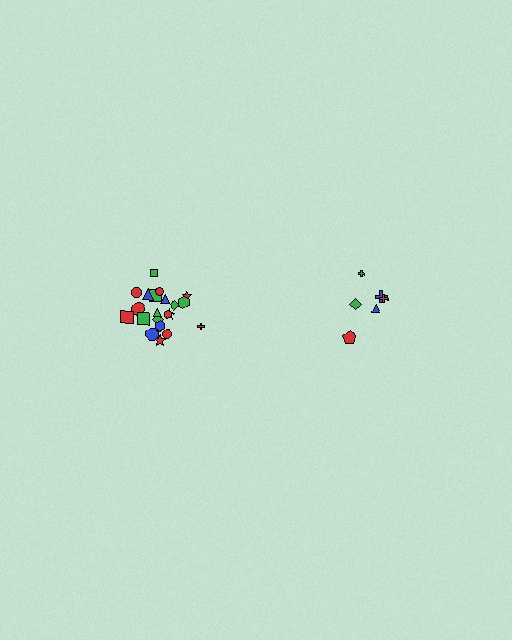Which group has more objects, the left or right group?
The left group.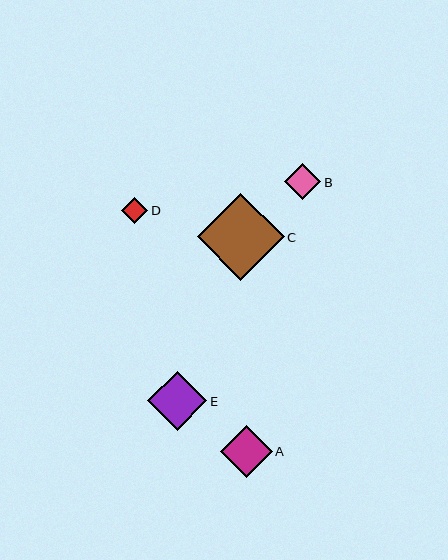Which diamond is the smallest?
Diamond D is the smallest with a size of approximately 26 pixels.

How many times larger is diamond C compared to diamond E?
Diamond C is approximately 1.5 times the size of diamond E.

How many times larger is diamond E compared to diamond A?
Diamond E is approximately 1.1 times the size of diamond A.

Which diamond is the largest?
Diamond C is the largest with a size of approximately 87 pixels.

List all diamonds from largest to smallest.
From largest to smallest: C, E, A, B, D.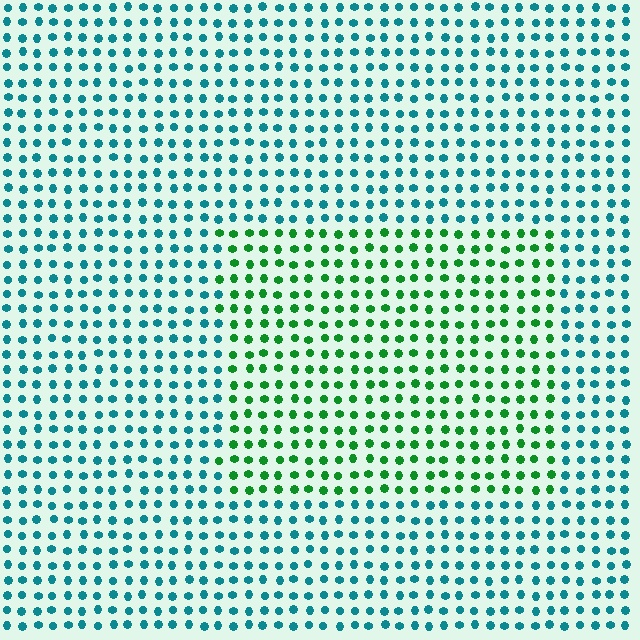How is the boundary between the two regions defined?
The boundary is defined purely by a slight shift in hue (about 53 degrees). Spacing, size, and orientation are identical on both sides.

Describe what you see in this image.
The image is filled with small teal elements in a uniform arrangement. A rectangle-shaped region is visible where the elements are tinted to a slightly different hue, forming a subtle color boundary.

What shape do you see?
I see a rectangle.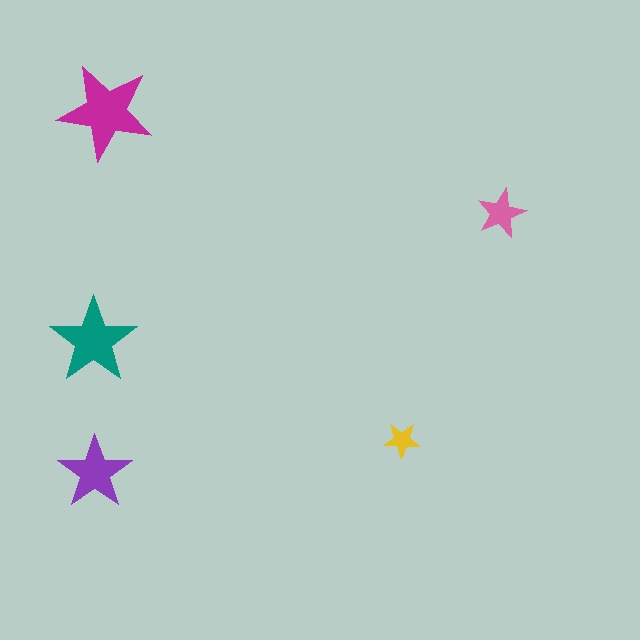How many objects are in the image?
There are 5 objects in the image.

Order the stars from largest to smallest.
the magenta one, the teal one, the purple one, the pink one, the yellow one.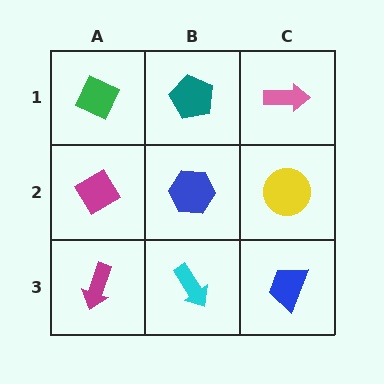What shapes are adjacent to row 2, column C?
A pink arrow (row 1, column C), a blue trapezoid (row 3, column C), a blue hexagon (row 2, column B).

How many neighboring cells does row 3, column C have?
2.